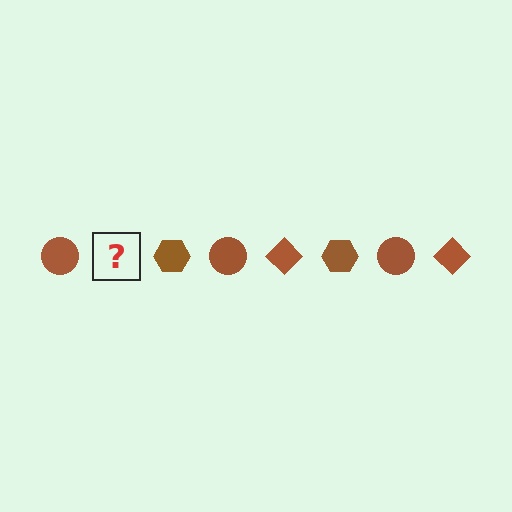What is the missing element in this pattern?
The missing element is a brown diamond.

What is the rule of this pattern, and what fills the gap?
The rule is that the pattern cycles through circle, diamond, hexagon shapes in brown. The gap should be filled with a brown diamond.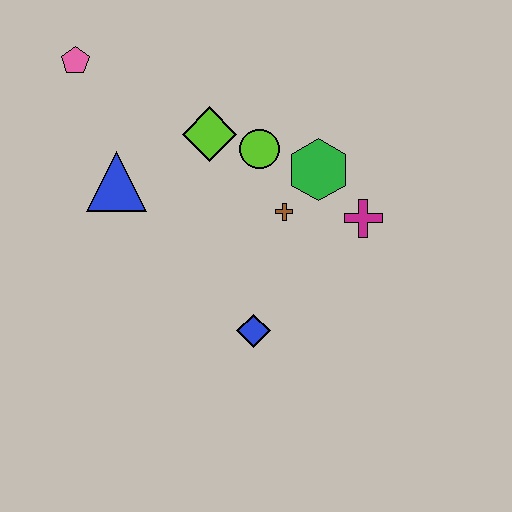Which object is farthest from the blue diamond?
The pink pentagon is farthest from the blue diamond.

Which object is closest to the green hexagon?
The brown cross is closest to the green hexagon.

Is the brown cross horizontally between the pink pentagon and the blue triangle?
No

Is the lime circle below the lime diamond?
Yes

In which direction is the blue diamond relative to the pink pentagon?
The blue diamond is below the pink pentagon.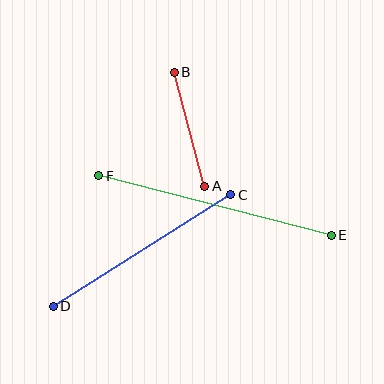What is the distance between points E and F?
The distance is approximately 240 pixels.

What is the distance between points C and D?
The distance is approximately 210 pixels.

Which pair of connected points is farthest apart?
Points E and F are farthest apart.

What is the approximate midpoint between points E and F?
The midpoint is at approximately (215, 205) pixels.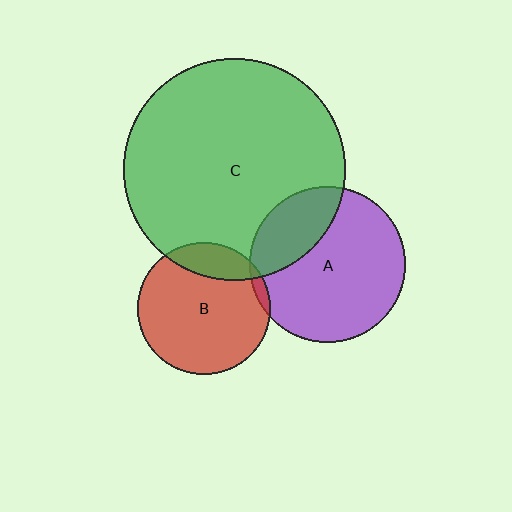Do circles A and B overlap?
Yes.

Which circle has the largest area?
Circle C (green).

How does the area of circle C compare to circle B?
Approximately 2.8 times.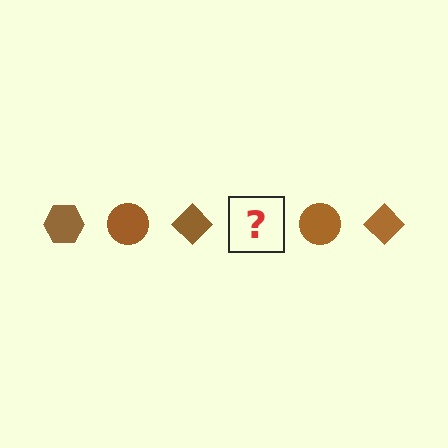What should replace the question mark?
The question mark should be replaced with a brown hexagon.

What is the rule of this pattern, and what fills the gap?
The rule is that the pattern cycles through hexagon, circle, diamond shapes in brown. The gap should be filled with a brown hexagon.